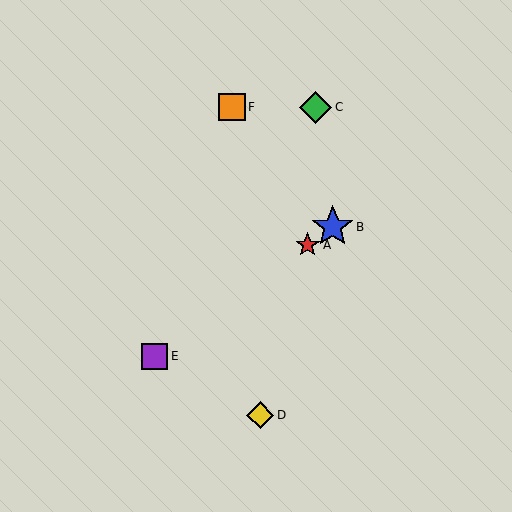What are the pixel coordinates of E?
Object E is at (155, 356).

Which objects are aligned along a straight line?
Objects A, B, E are aligned along a straight line.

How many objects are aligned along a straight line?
3 objects (A, B, E) are aligned along a straight line.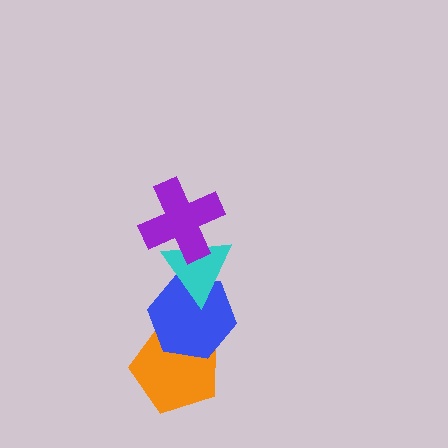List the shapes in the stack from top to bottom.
From top to bottom: the purple cross, the cyan triangle, the blue hexagon, the orange pentagon.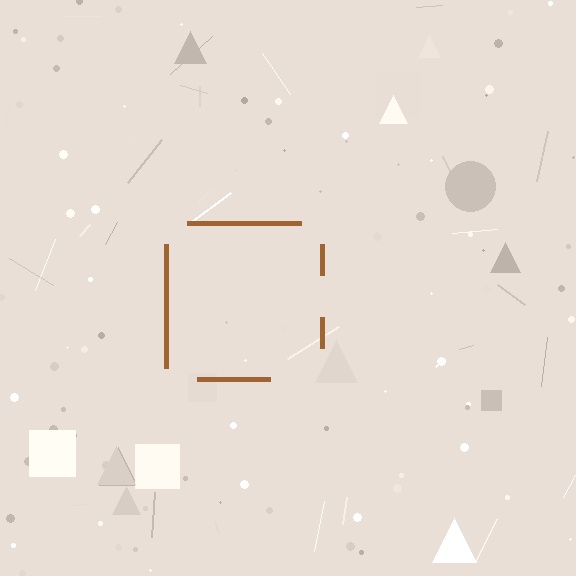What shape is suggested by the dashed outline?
The dashed outline suggests a square.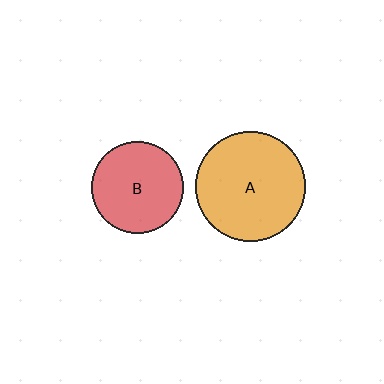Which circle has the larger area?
Circle A (orange).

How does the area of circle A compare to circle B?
Approximately 1.4 times.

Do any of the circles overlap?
No, none of the circles overlap.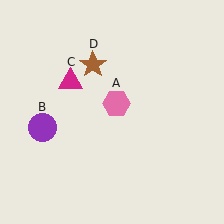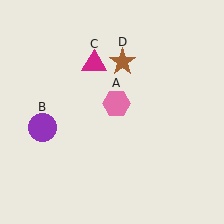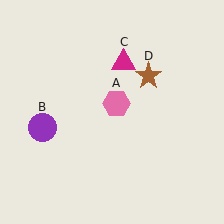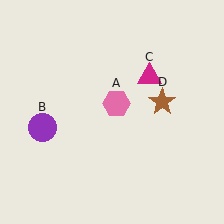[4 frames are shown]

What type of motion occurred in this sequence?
The magenta triangle (object C), brown star (object D) rotated clockwise around the center of the scene.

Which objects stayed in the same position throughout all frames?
Pink hexagon (object A) and purple circle (object B) remained stationary.